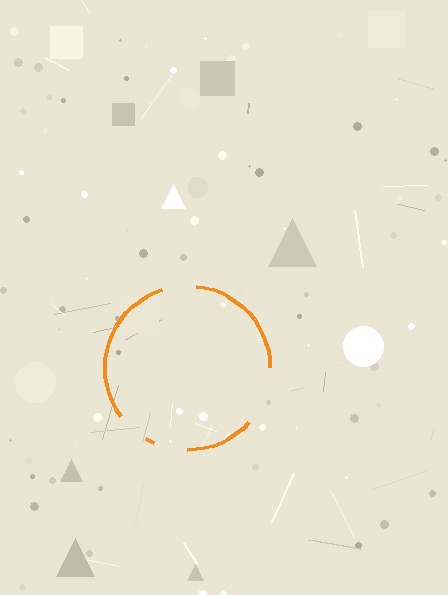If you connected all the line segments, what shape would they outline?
They would outline a circle.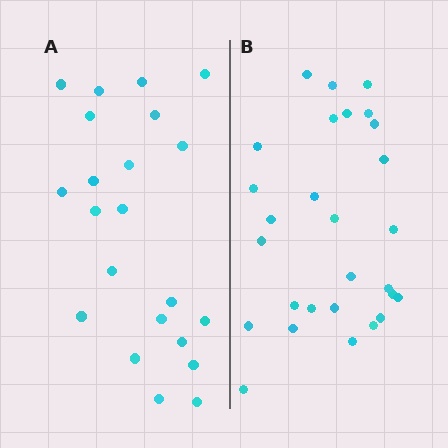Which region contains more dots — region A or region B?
Region B (the right region) has more dots.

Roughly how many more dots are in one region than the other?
Region B has about 6 more dots than region A.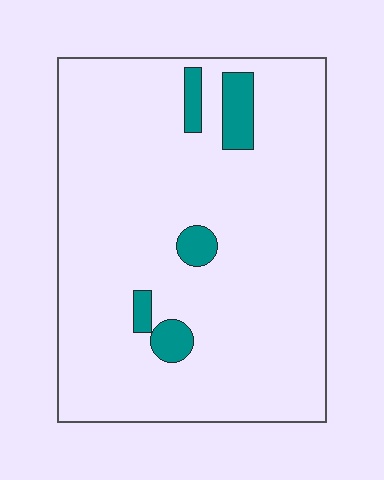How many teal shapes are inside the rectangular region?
5.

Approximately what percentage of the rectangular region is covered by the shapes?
Approximately 5%.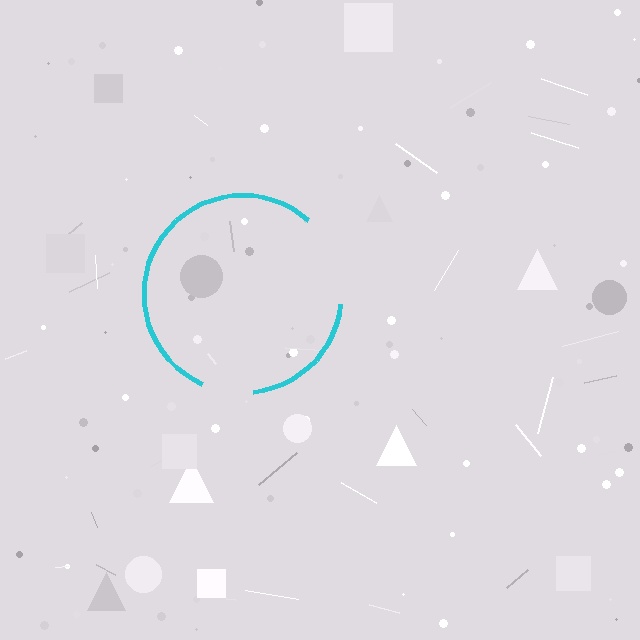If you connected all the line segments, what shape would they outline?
They would outline a circle.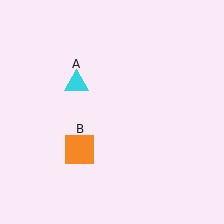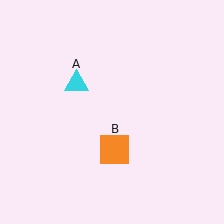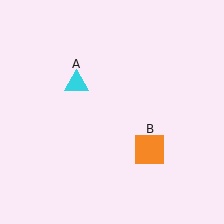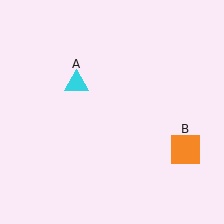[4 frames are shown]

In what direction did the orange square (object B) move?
The orange square (object B) moved right.